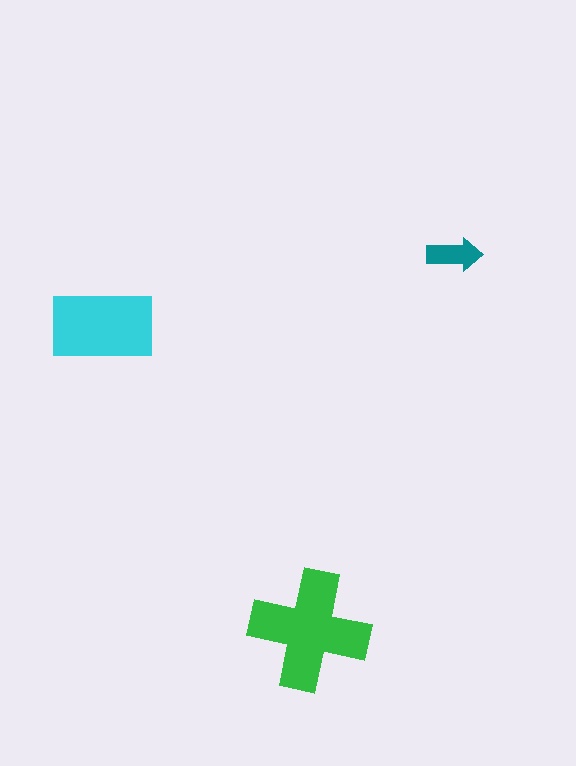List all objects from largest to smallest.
The green cross, the cyan rectangle, the teal arrow.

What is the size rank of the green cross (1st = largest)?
1st.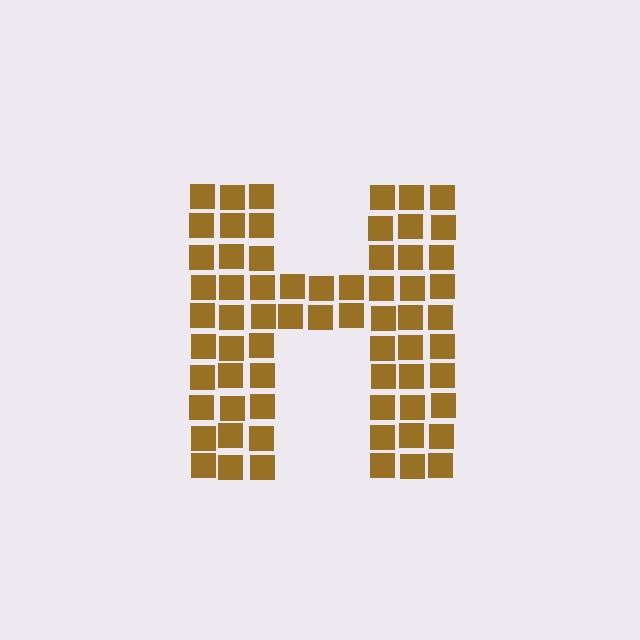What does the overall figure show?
The overall figure shows the letter H.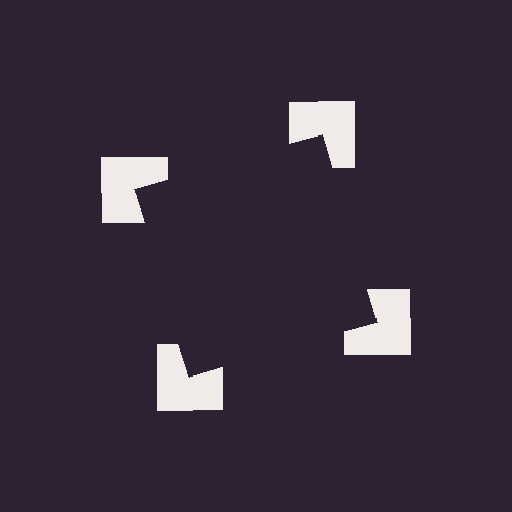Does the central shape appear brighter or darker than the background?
It typically appears slightly darker than the background, even though no actual brightness change is drawn.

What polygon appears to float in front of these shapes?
An illusory square — its edges are inferred from the aligned wedge cuts in the notched squares, not physically drawn.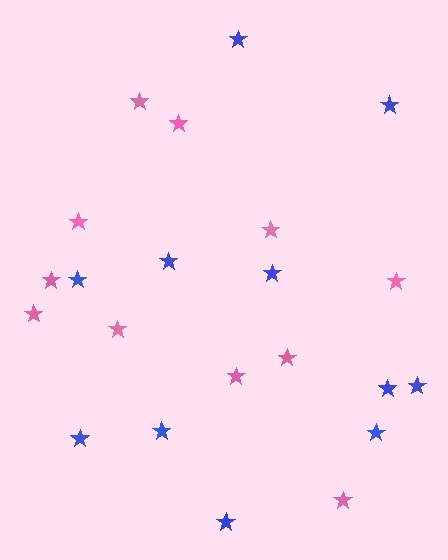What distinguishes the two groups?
There are 2 groups: one group of pink stars (11) and one group of blue stars (11).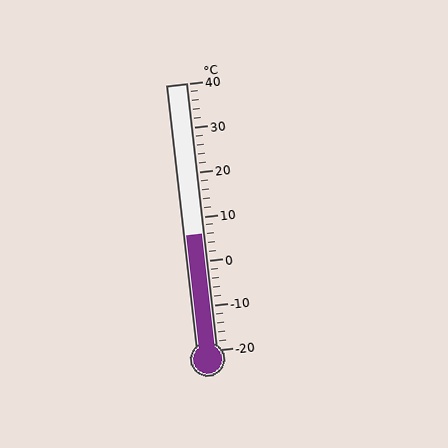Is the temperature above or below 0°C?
The temperature is above 0°C.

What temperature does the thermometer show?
The thermometer shows approximately 6°C.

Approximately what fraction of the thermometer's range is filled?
The thermometer is filled to approximately 45% of its range.